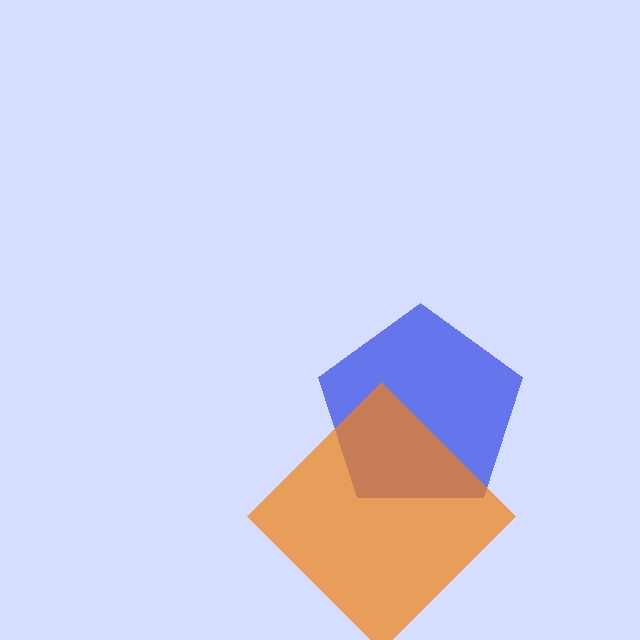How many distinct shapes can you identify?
There are 2 distinct shapes: a blue pentagon, an orange diamond.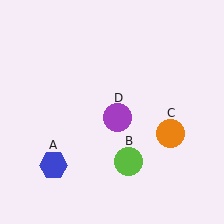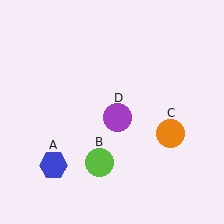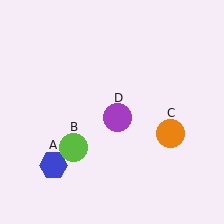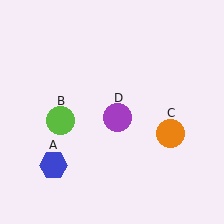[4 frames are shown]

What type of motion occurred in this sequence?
The lime circle (object B) rotated clockwise around the center of the scene.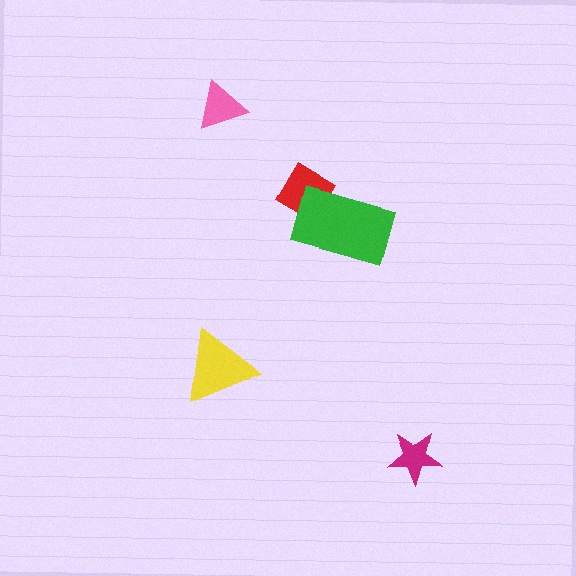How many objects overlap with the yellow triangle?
0 objects overlap with the yellow triangle.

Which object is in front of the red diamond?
The green rectangle is in front of the red diamond.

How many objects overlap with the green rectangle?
1 object overlaps with the green rectangle.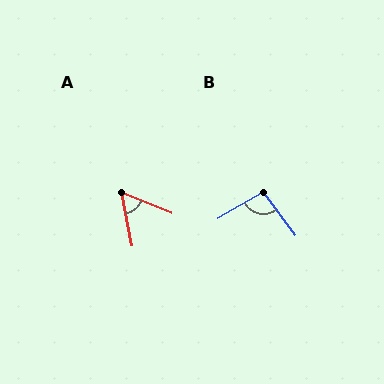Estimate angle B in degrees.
Approximately 96 degrees.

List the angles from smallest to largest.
A (56°), B (96°).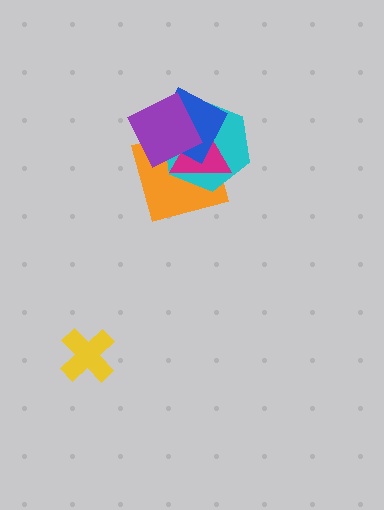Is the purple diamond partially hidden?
No, no other shape covers it.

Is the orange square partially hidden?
Yes, it is partially covered by another shape.